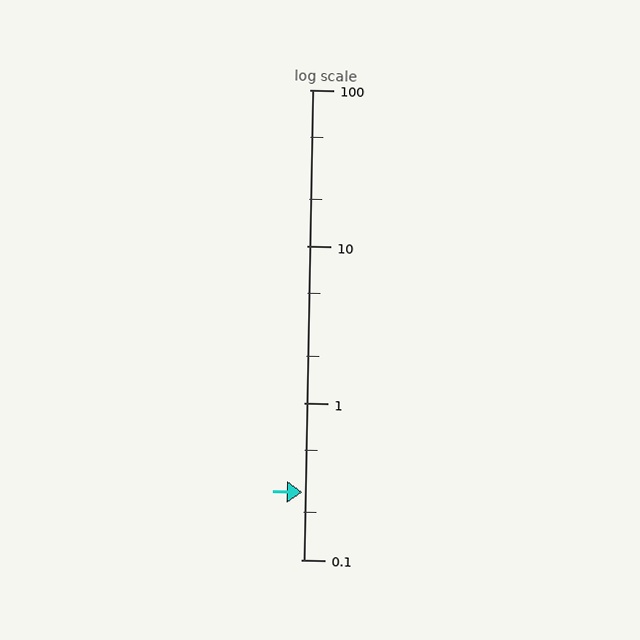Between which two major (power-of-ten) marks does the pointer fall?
The pointer is between 0.1 and 1.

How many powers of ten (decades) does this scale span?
The scale spans 3 decades, from 0.1 to 100.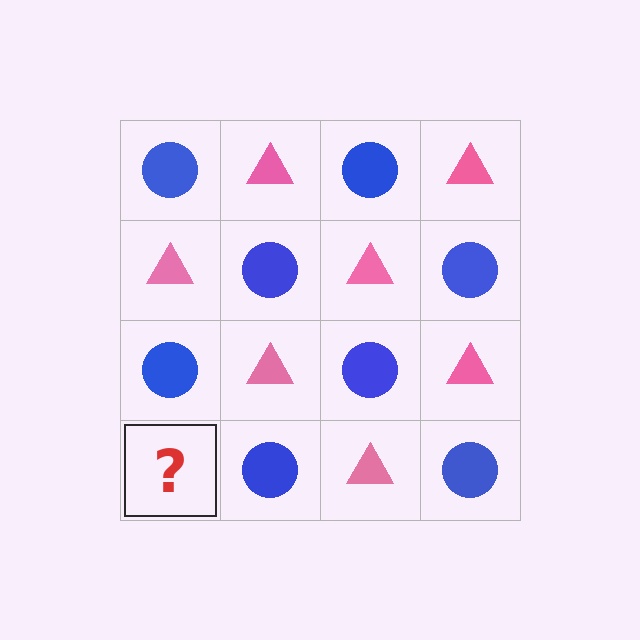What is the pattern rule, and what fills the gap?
The rule is that it alternates blue circle and pink triangle in a checkerboard pattern. The gap should be filled with a pink triangle.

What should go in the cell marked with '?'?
The missing cell should contain a pink triangle.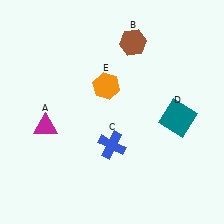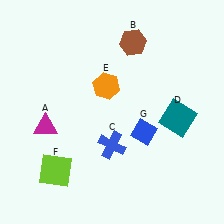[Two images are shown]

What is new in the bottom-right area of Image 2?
A blue diamond (G) was added in the bottom-right area of Image 2.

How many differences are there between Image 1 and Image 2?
There are 2 differences between the two images.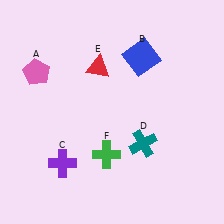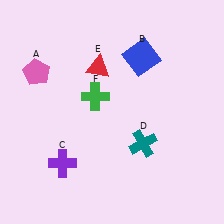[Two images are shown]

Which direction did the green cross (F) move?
The green cross (F) moved up.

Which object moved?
The green cross (F) moved up.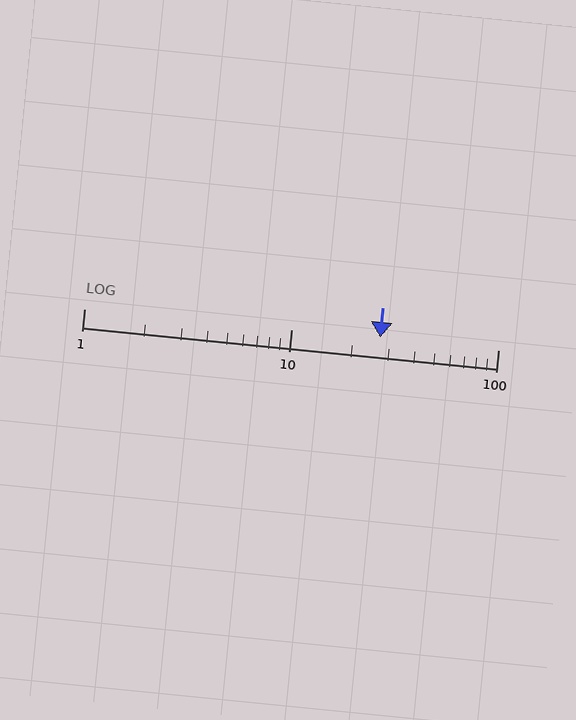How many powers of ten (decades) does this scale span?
The scale spans 2 decades, from 1 to 100.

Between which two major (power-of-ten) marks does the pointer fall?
The pointer is between 10 and 100.